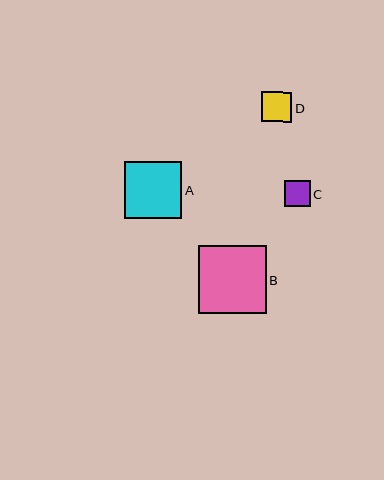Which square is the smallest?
Square C is the smallest with a size of approximately 26 pixels.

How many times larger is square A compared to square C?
Square A is approximately 2.2 times the size of square C.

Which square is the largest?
Square B is the largest with a size of approximately 68 pixels.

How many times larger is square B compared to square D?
Square B is approximately 2.3 times the size of square D.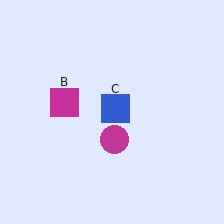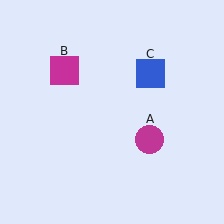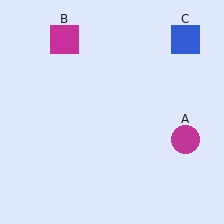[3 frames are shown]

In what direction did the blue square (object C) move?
The blue square (object C) moved up and to the right.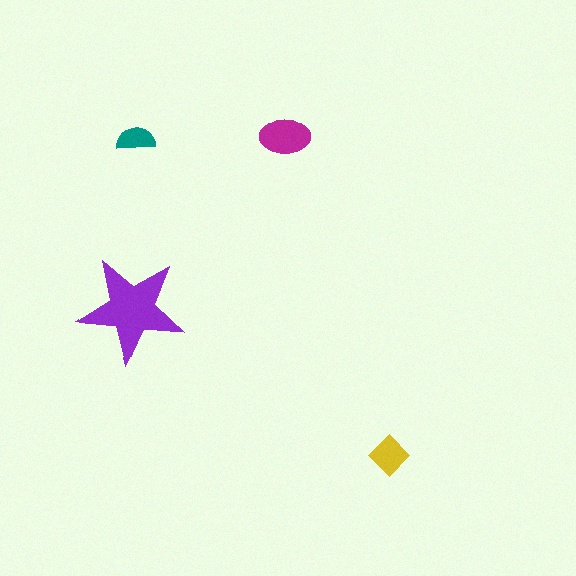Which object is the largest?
The purple star.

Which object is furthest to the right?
The yellow diamond is rightmost.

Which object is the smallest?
The teal semicircle.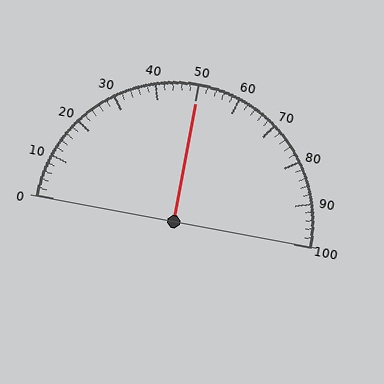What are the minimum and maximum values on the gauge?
The gauge ranges from 0 to 100.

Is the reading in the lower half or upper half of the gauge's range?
The reading is in the upper half of the range (0 to 100).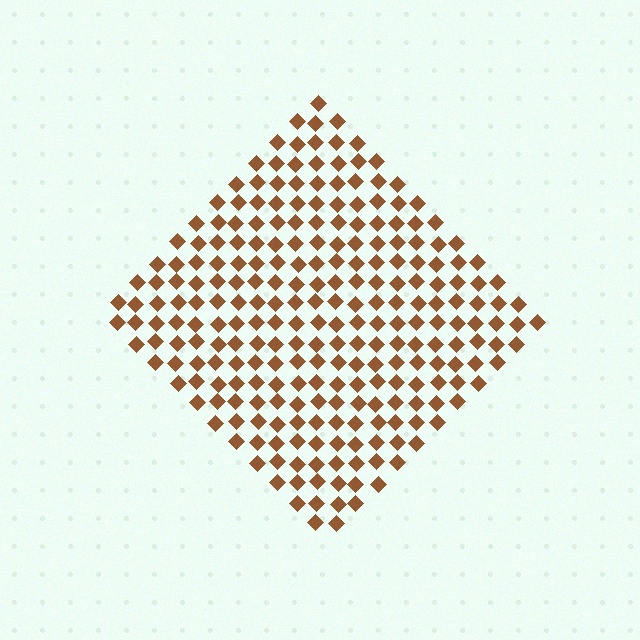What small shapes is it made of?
It is made of small diamonds.